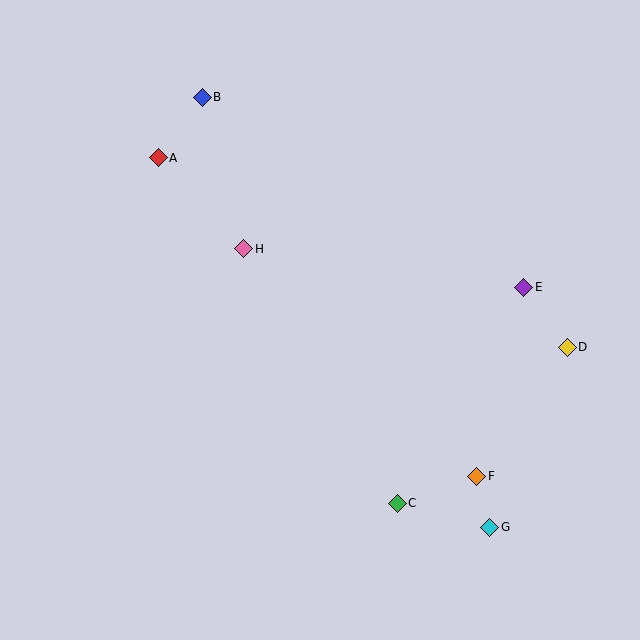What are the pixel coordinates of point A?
Point A is at (158, 158).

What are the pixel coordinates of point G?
Point G is at (490, 527).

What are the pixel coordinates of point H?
Point H is at (244, 249).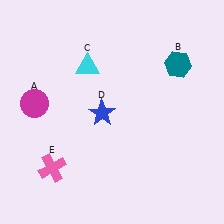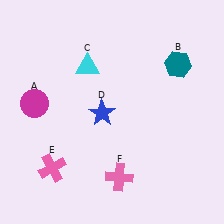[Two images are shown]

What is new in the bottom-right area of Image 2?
A pink cross (F) was added in the bottom-right area of Image 2.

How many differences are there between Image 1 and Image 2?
There is 1 difference between the two images.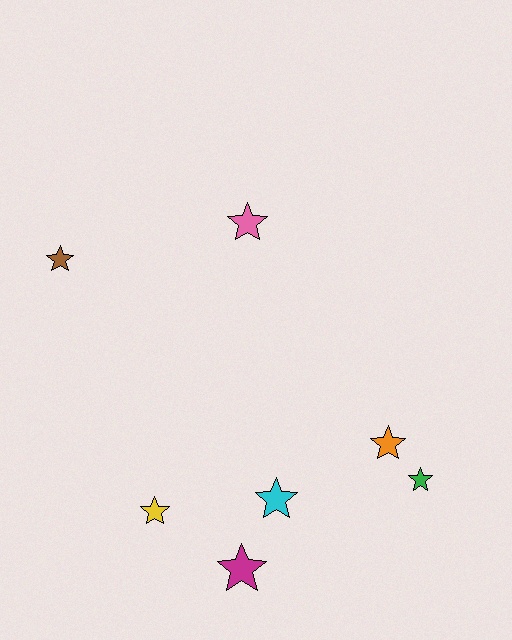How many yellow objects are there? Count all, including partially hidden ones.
There is 1 yellow object.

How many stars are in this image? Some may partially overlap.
There are 7 stars.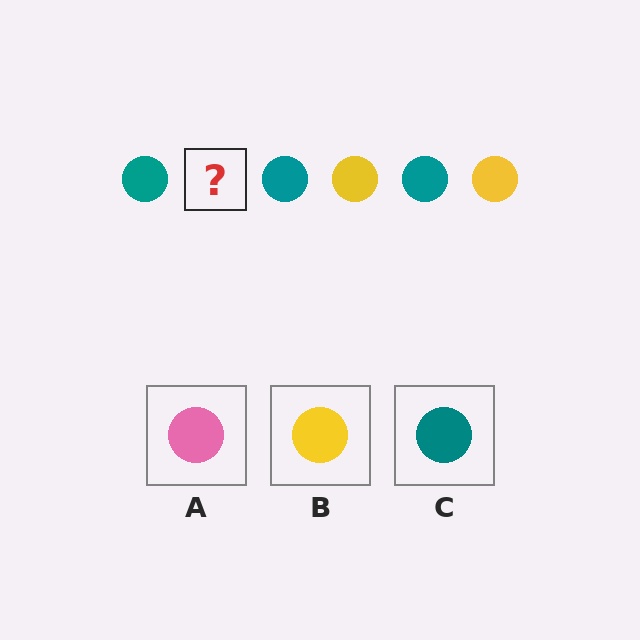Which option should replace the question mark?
Option B.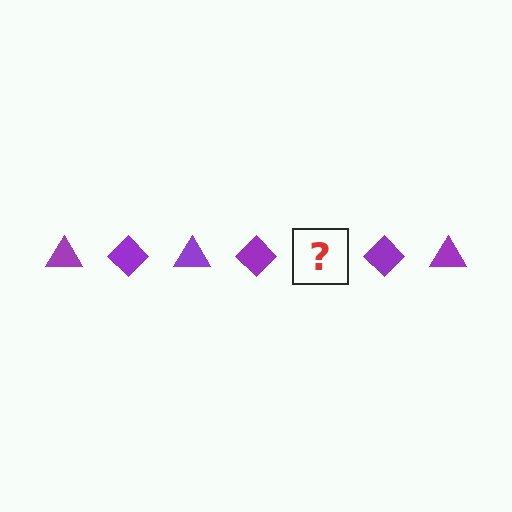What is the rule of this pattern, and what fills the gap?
The rule is that the pattern cycles through triangle, diamond shapes in purple. The gap should be filled with a purple triangle.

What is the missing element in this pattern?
The missing element is a purple triangle.